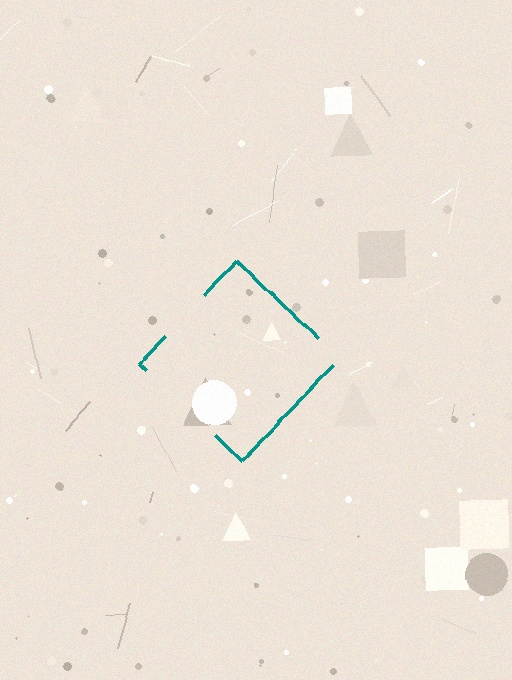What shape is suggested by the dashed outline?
The dashed outline suggests a diamond.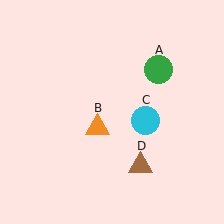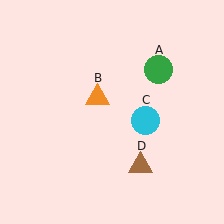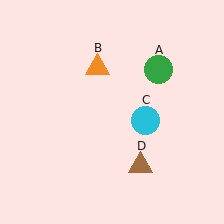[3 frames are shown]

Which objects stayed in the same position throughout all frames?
Green circle (object A) and cyan circle (object C) and brown triangle (object D) remained stationary.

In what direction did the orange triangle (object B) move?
The orange triangle (object B) moved up.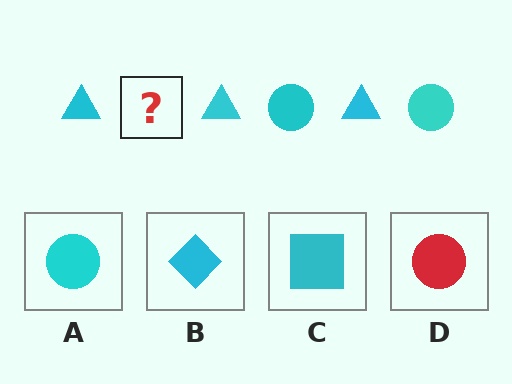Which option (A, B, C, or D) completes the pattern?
A.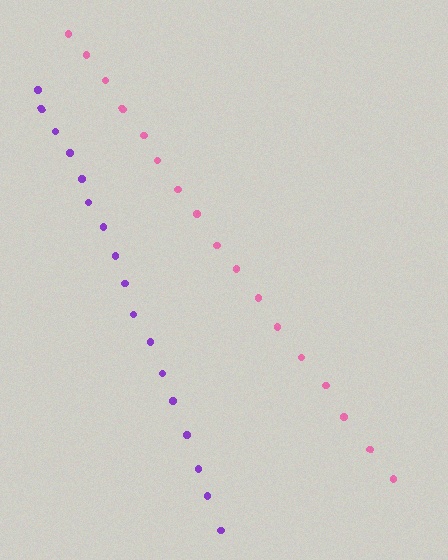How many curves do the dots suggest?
There are 2 distinct paths.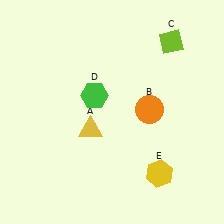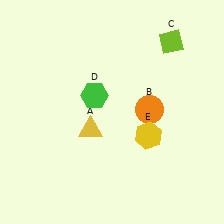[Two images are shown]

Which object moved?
The yellow hexagon (E) moved up.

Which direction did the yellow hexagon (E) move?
The yellow hexagon (E) moved up.